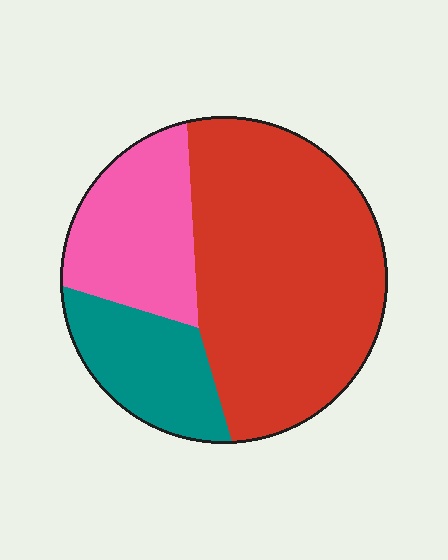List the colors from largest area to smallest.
From largest to smallest: red, pink, teal.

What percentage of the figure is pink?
Pink takes up about one quarter (1/4) of the figure.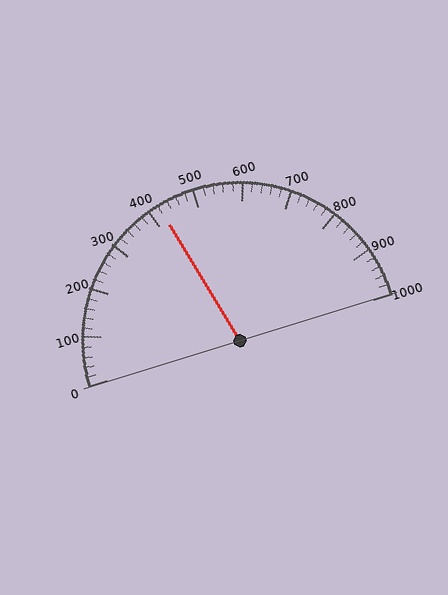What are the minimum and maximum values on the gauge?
The gauge ranges from 0 to 1000.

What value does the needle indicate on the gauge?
The needle indicates approximately 420.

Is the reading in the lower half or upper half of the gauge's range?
The reading is in the lower half of the range (0 to 1000).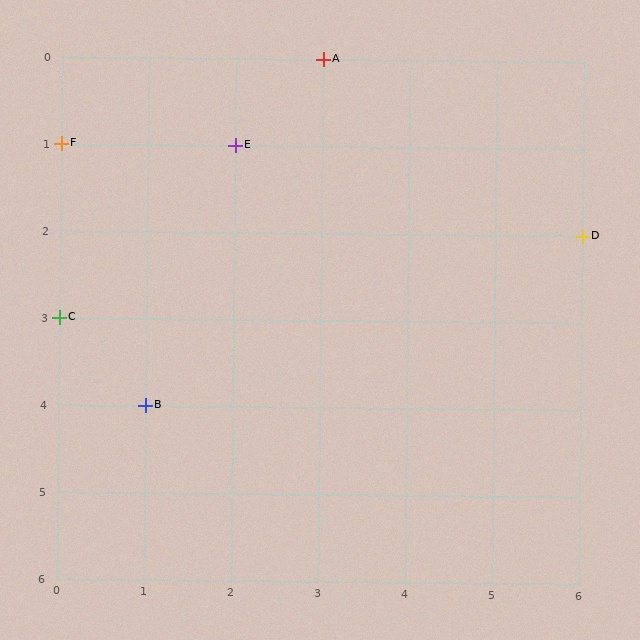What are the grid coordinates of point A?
Point A is at grid coordinates (3, 0).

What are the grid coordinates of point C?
Point C is at grid coordinates (0, 3).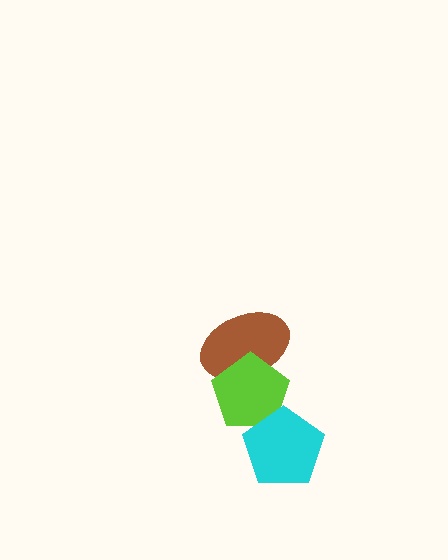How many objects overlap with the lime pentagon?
2 objects overlap with the lime pentagon.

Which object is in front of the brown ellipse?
The lime pentagon is in front of the brown ellipse.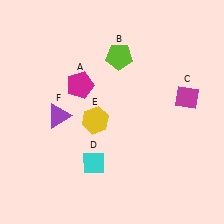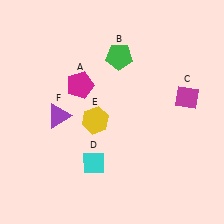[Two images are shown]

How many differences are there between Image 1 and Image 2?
There is 1 difference between the two images.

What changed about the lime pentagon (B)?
In Image 1, B is lime. In Image 2, it changed to green.